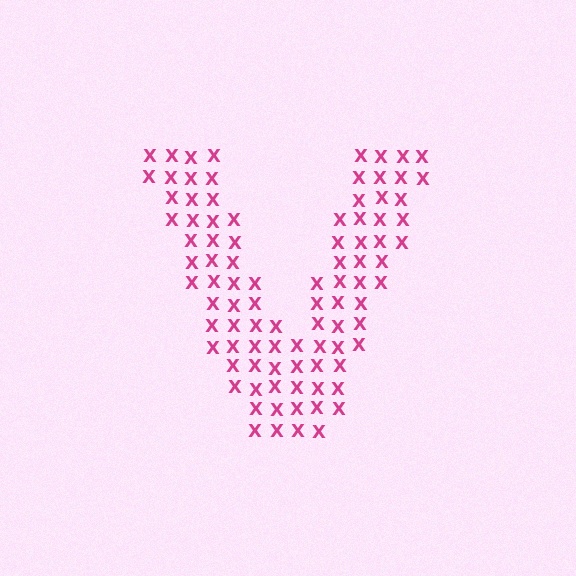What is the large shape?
The large shape is the letter V.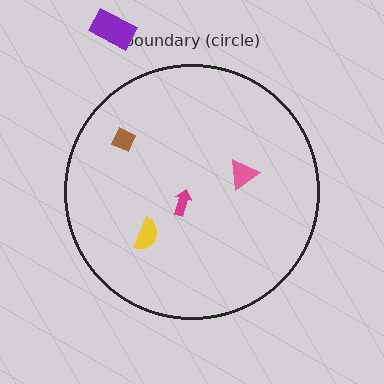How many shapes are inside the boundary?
4 inside, 1 outside.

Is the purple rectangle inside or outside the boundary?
Outside.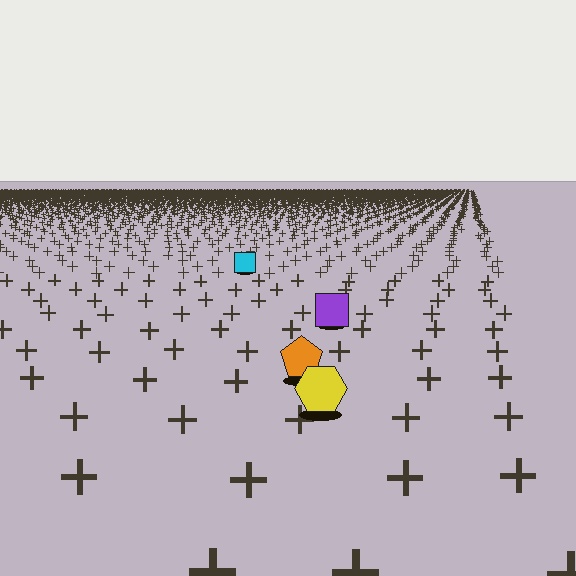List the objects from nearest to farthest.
From nearest to farthest: the yellow hexagon, the orange pentagon, the purple square, the cyan square.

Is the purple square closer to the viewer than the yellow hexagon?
No. The yellow hexagon is closer — you can tell from the texture gradient: the ground texture is coarser near it.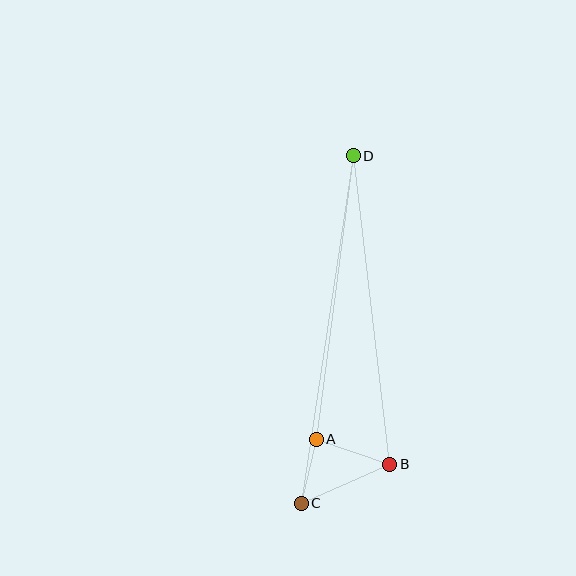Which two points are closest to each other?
Points A and C are closest to each other.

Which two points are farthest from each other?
Points C and D are farthest from each other.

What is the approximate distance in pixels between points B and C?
The distance between B and C is approximately 97 pixels.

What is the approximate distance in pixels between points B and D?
The distance between B and D is approximately 311 pixels.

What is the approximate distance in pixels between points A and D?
The distance between A and D is approximately 286 pixels.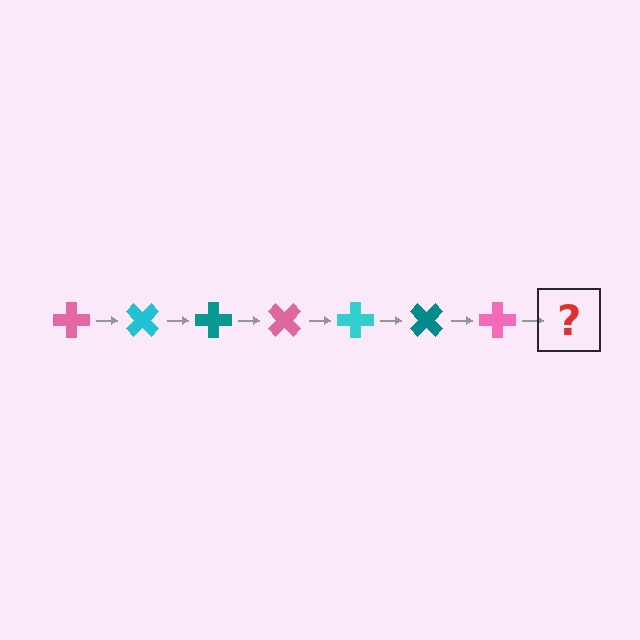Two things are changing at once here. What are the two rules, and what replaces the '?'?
The two rules are that it rotates 45 degrees each step and the color cycles through pink, cyan, and teal. The '?' should be a cyan cross, rotated 315 degrees from the start.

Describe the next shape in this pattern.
It should be a cyan cross, rotated 315 degrees from the start.